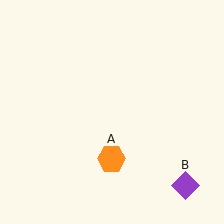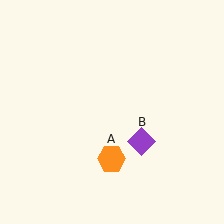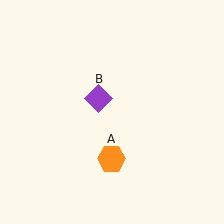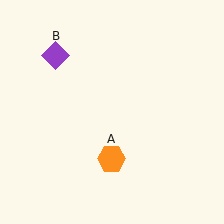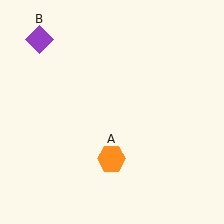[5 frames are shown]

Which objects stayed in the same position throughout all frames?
Orange hexagon (object A) remained stationary.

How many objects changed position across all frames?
1 object changed position: purple diamond (object B).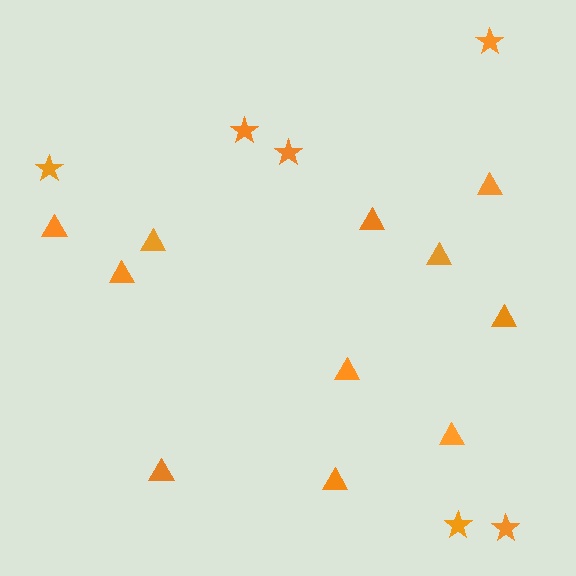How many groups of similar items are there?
There are 2 groups: one group of triangles (11) and one group of stars (6).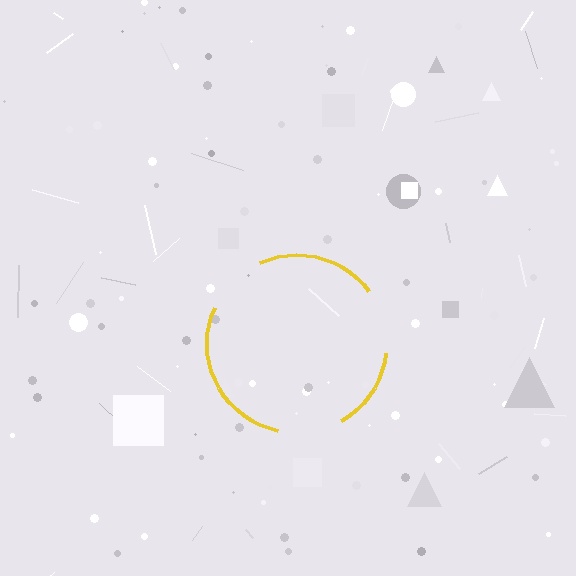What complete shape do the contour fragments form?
The contour fragments form a circle.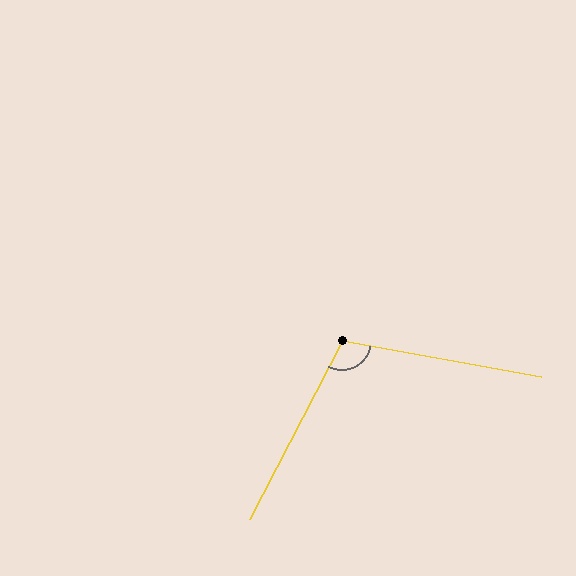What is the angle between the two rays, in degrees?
Approximately 107 degrees.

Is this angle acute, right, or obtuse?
It is obtuse.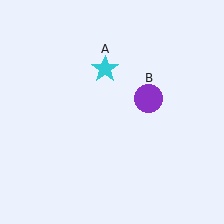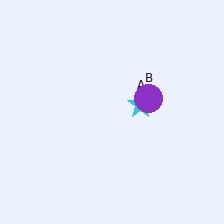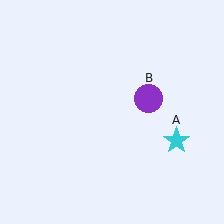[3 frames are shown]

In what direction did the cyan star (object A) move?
The cyan star (object A) moved down and to the right.